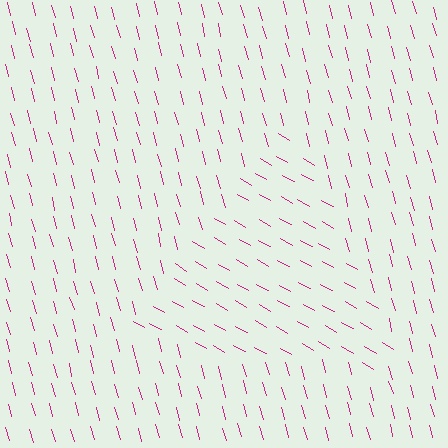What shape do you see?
I see a triangle.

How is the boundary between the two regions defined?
The boundary is defined purely by a change in line orientation (approximately 45 degrees difference). All lines are the same color and thickness.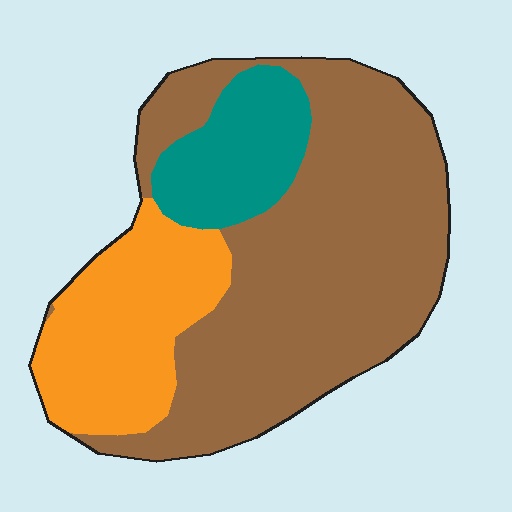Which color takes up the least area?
Teal, at roughly 15%.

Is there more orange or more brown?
Brown.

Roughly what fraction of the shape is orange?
Orange covers around 25% of the shape.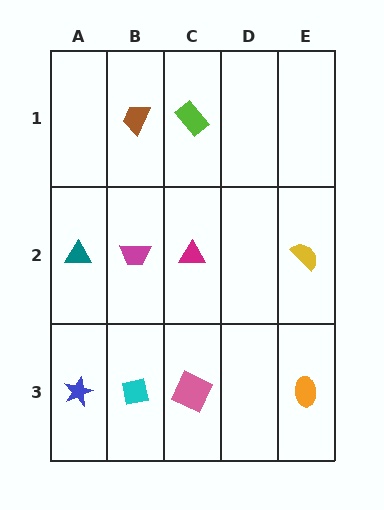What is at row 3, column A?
A blue star.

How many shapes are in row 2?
4 shapes.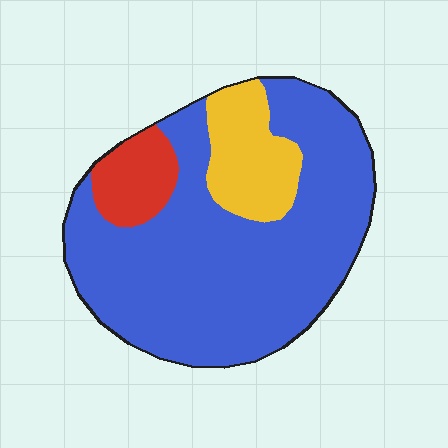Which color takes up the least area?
Red, at roughly 10%.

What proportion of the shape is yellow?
Yellow takes up about one sixth (1/6) of the shape.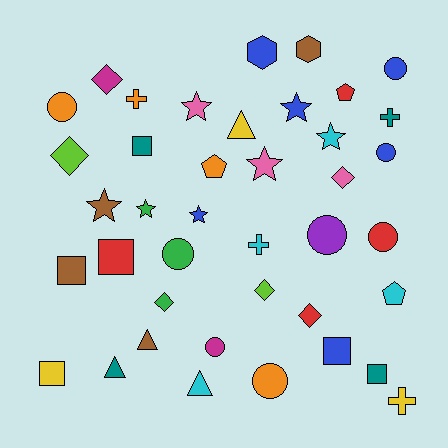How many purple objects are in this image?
There is 1 purple object.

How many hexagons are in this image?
There are 2 hexagons.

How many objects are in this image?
There are 40 objects.